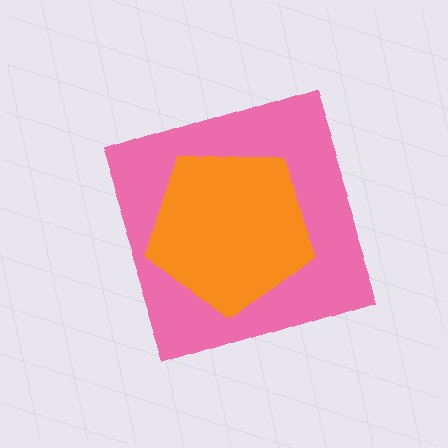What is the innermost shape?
The orange pentagon.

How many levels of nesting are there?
2.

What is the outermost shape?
The pink diamond.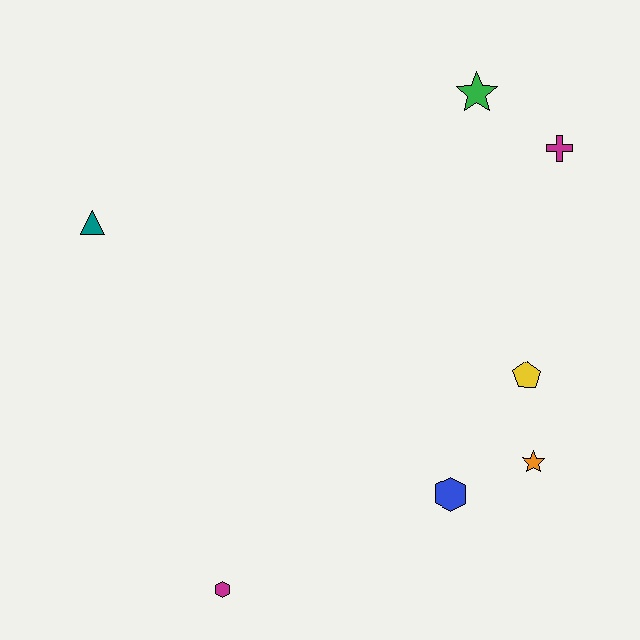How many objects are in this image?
There are 7 objects.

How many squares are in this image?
There are no squares.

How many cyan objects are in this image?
There are no cyan objects.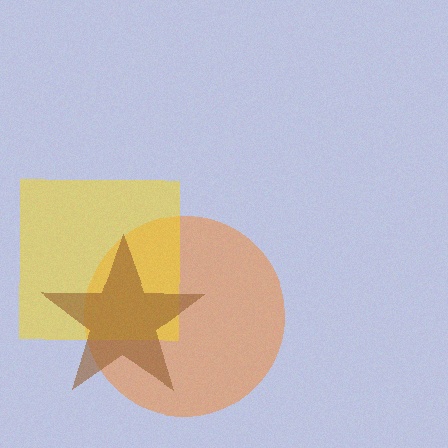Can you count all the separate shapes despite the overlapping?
Yes, there are 3 separate shapes.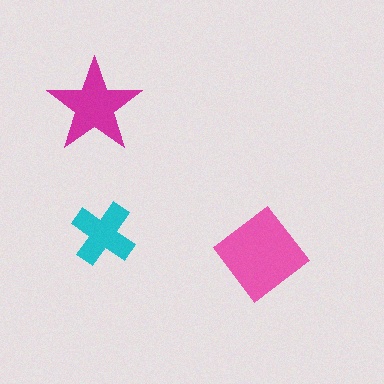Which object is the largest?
The pink diamond.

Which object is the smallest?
The cyan cross.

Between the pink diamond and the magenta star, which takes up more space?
The pink diamond.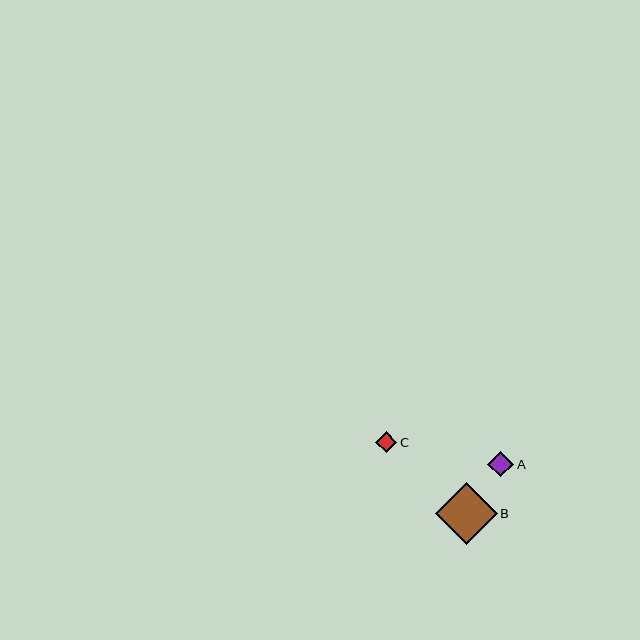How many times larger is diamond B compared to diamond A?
Diamond B is approximately 2.4 times the size of diamond A.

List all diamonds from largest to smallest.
From largest to smallest: B, A, C.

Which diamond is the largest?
Diamond B is the largest with a size of approximately 62 pixels.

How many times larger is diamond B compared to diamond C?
Diamond B is approximately 2.9 times the size of diamond C.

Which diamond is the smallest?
Diamond C is the smallest with a size of approximately 21 pixels.